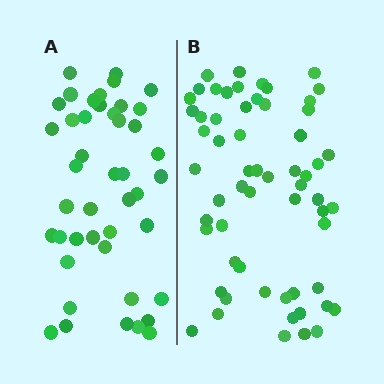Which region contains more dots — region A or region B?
Region B (the right region) has more dots.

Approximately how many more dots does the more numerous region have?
Region B has approximately 15 more dots than region A.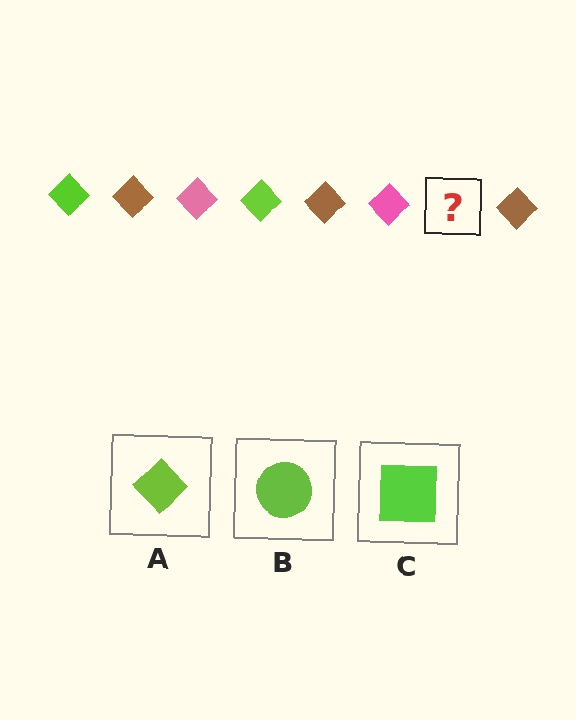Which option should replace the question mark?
Option A.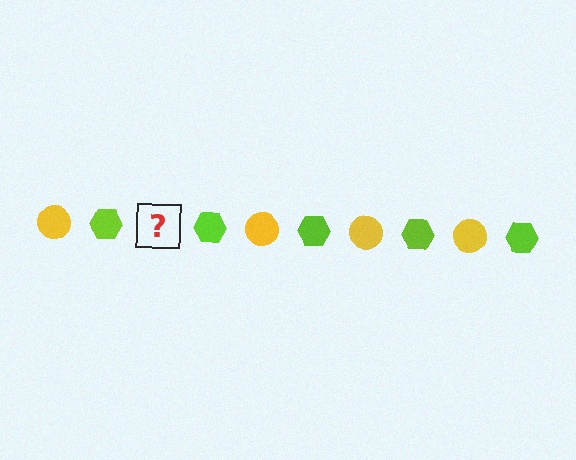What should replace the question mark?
The question mark should be replaced with a yellow circle.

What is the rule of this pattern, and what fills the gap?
The rule is that the pattern alternates between yellow circle and lime hexagon. The gap should be filled with a yellow circle.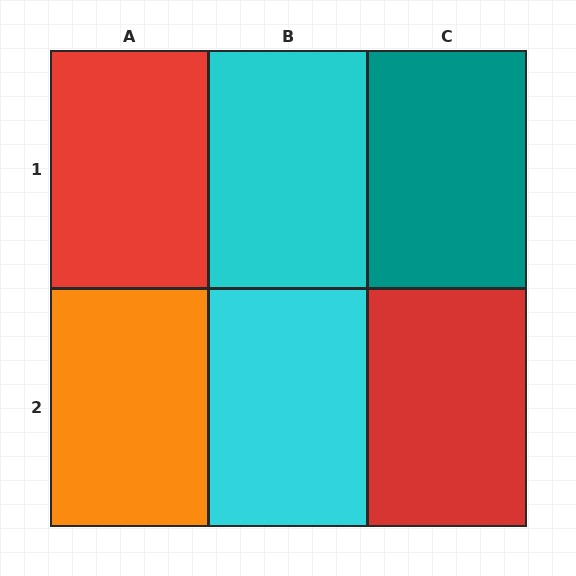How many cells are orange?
1 cell is orange.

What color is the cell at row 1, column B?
Cyan.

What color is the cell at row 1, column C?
Teal.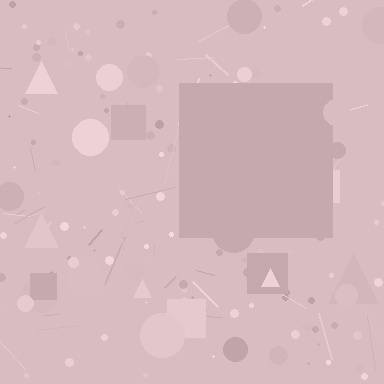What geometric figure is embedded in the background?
A square is embedded in the background.